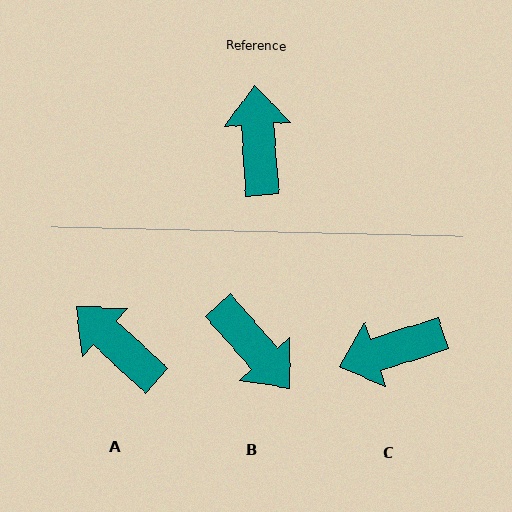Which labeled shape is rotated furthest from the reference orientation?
B, about 143 degrees away.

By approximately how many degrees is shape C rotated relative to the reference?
Approximately 104 degrees counter-clockwise.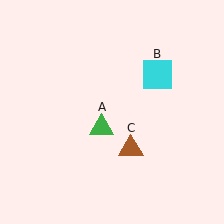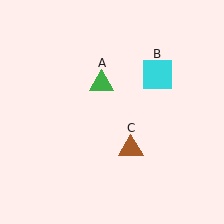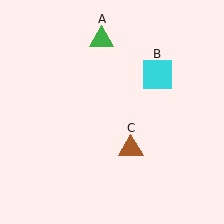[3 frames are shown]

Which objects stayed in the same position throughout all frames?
Cyan square (object B) and brown triangle (object C) remained stationary.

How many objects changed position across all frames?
1 object changed position: green triangle (object A).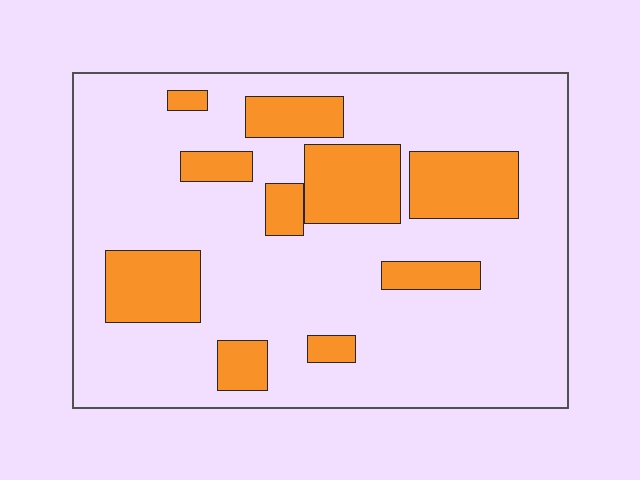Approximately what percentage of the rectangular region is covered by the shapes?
Approximately 25%.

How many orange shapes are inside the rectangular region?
10.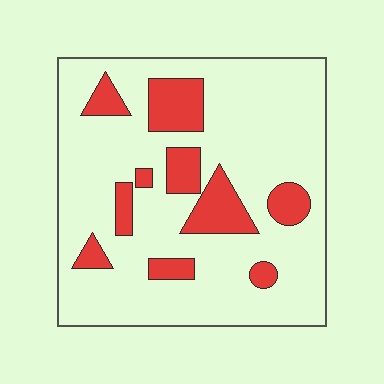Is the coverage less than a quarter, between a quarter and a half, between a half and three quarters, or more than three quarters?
Less than a quarter.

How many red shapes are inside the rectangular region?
10.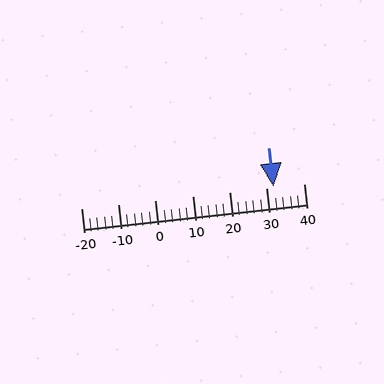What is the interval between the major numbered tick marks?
The major tick marks are spaced 10 units apart.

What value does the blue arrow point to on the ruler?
The blue arrow points to approximately 32.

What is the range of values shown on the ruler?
The ruler shows values from -20 to 40.